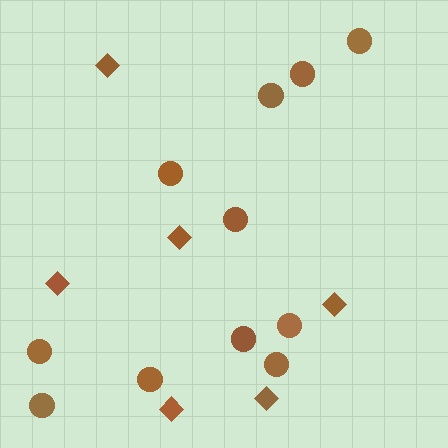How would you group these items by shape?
There are 2 groups: one group of diamonds (6) and one group of circles (11).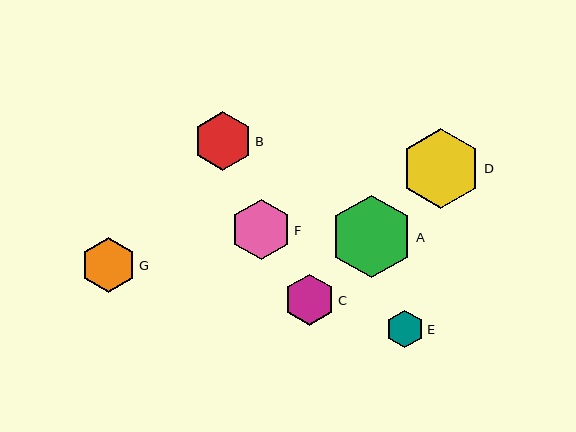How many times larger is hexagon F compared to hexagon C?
Hexagon F is approximately 1.2 times the size of hexagon C.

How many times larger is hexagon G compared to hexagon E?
Hexagon G is approximately 1.5 times the size of hexagon E.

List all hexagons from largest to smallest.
From largest to smallest: A, D, F, B, G, C, E.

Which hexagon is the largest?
Hexagon A is the largest with a size of approximately 83 pixels.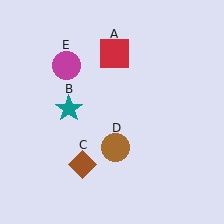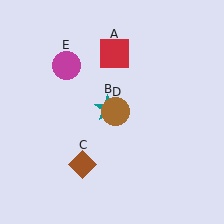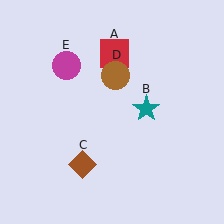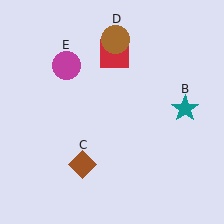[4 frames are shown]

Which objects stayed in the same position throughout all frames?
Red square (object A) and brown diamond (object C) and magenta circle (object E) remained stationary.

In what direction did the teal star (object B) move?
The teal star (object B) moved right.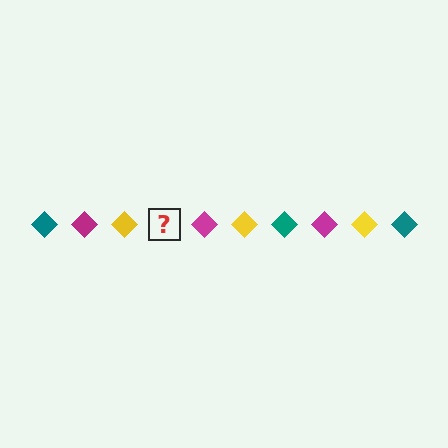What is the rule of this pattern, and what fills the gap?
The rule is that the pattern cycles through teal, magenta, yellow diamonds. The gap should be filled with a teal diamond.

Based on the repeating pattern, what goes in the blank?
The blank should be a teal diamond.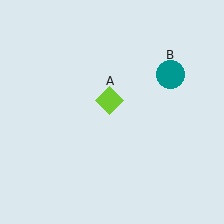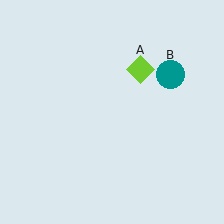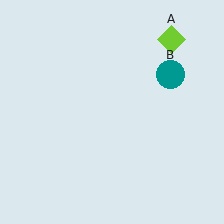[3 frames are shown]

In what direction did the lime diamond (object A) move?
The lime diamond (object A) moved up and to the right.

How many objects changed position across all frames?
1 object changed position: lime diamond (object A).